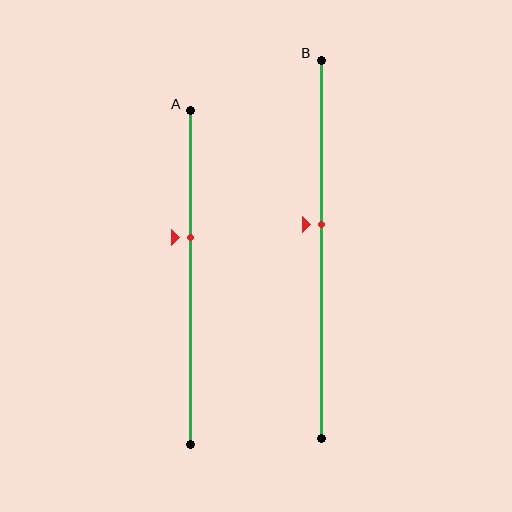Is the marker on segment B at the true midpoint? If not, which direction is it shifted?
No, the marker on segment B is shifted upward by about 6% of the segment length.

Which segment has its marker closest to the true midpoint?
Segment B has its marker closest to the true midpoint.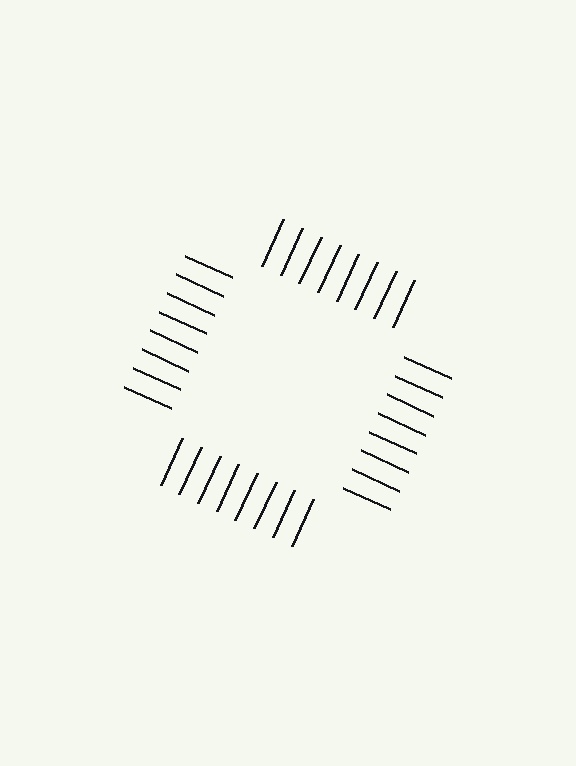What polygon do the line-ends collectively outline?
An illusory square — the line segments terminate on its edges but no continuous stroke is drawn.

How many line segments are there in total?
32 — 8 along each of the 4 edges.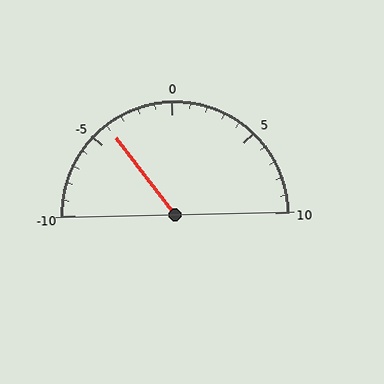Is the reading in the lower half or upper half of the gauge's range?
The reading is in the lower half of the range (-10 to 10).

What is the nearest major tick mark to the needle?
The nearest major tick mark is -5.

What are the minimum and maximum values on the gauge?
The gauge ranges from -10 to 10.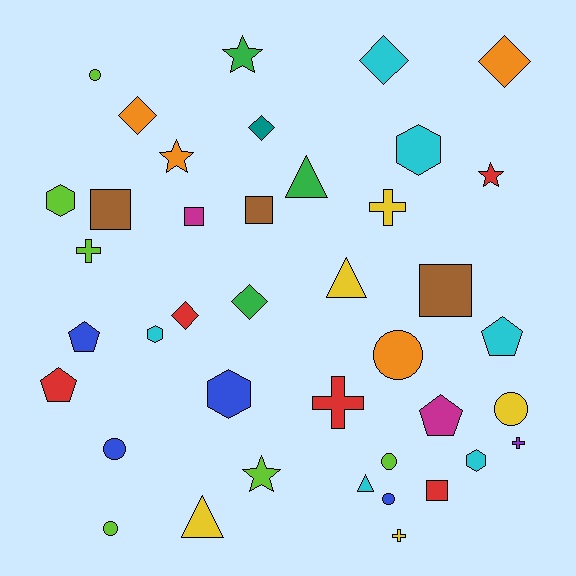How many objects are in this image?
There are 40 objects.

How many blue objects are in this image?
There are 4 blue objects.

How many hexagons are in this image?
There are 5 hexagons.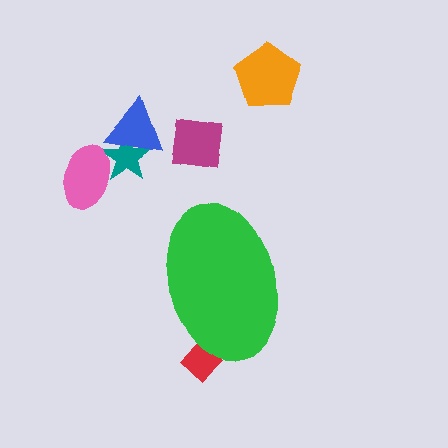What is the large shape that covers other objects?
A green ellipse.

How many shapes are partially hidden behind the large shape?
1 shape is partially hidden.